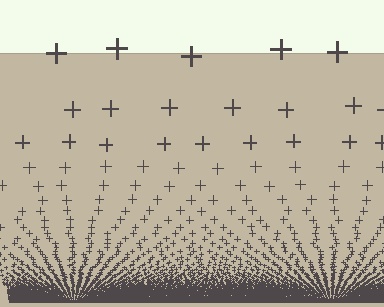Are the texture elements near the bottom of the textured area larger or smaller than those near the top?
Smaller. The gradient is inverted — elements near the bottom are smaller and denser.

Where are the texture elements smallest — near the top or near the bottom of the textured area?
Near the bottom.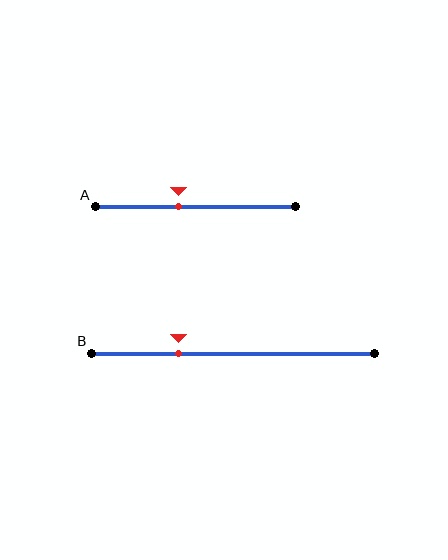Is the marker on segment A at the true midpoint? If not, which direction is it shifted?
No, the marker on segment A is shifted to the left by about 9% of the segment length.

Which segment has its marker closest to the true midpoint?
Segment A has its marker closest to the true midpoint.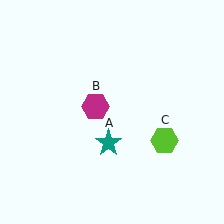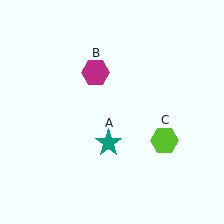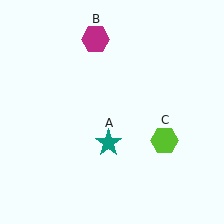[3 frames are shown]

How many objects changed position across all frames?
1 object changed position: magenta hexagon (object B).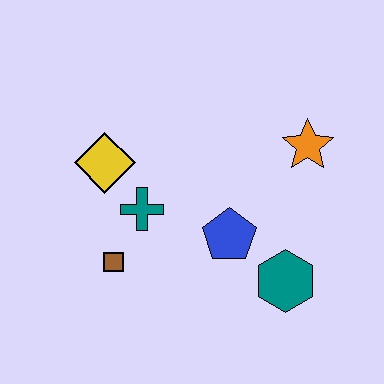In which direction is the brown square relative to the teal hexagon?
The brown square is to the left of the teal hexagon.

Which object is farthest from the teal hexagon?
The yellow diamond is farthest from the teal hexagon.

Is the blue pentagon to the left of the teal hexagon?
Yes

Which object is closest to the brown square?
The teal cross is closest to the brown square.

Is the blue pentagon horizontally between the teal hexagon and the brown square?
Yes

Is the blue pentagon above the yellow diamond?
No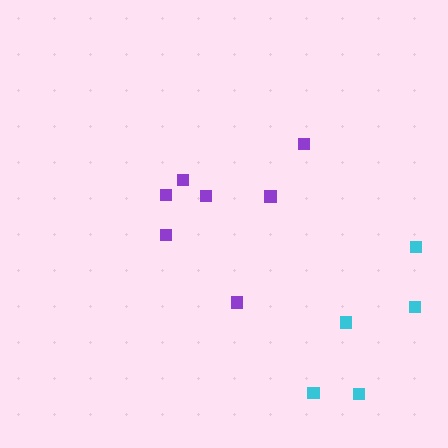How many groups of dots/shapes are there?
There are 2 groups.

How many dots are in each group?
Group 1: 5 dots, Group 2: 7 dots (12 total).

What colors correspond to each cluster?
The clusters are colored: cyan, purple.